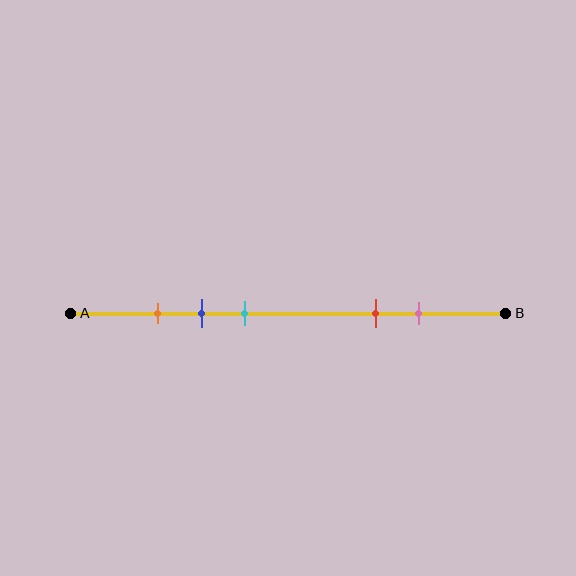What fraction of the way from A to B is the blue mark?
The blue mark is approximately 30% (0.3) of the way from A to B.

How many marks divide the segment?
There are 5 marks dividing the segment.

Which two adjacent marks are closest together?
The orange and blue marks are the closest adjacent pair.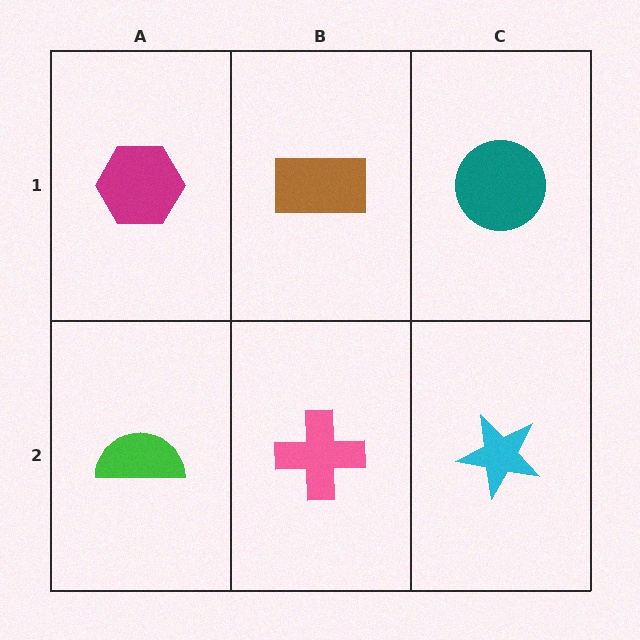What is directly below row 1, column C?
A cyan star.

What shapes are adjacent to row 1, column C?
A cyan star (row 2, column C), a brown rectangle (row 1, column B).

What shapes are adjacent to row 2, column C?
A teal circle (row 1, column C), a pink cross (row 2, column B).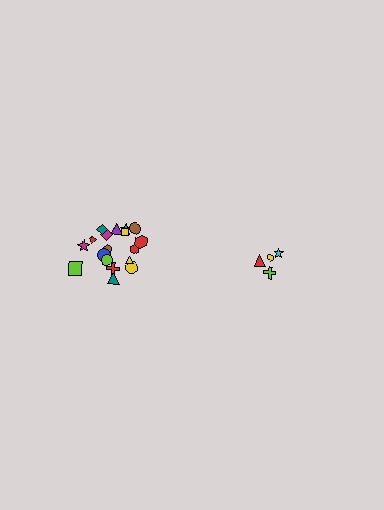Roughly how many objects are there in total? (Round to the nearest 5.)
Roughly 20 objects in total.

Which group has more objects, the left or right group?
The left group.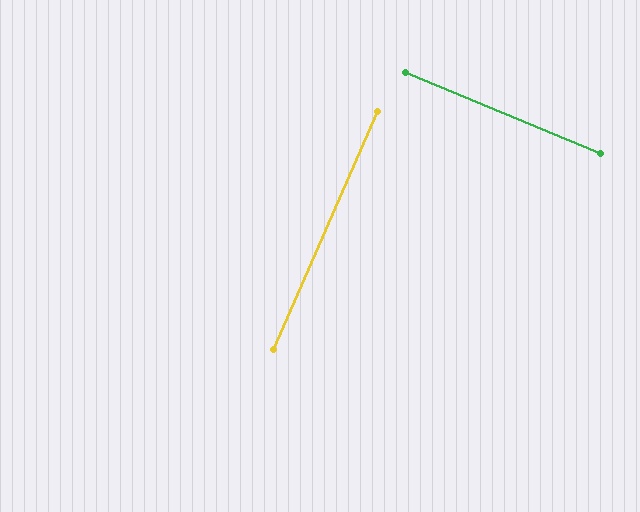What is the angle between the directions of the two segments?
Approximately 89 degrees.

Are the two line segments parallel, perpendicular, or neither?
Perpendicular — they meet at approximately 89°.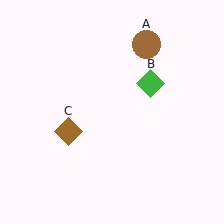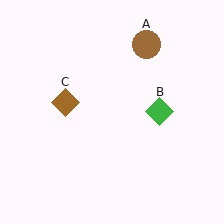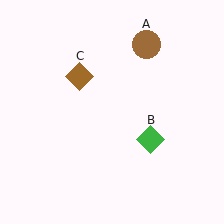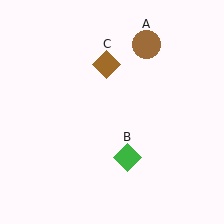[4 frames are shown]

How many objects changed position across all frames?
2 objects changed position: green diamond (object B), brown diamond (object C).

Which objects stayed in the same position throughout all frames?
Brown circle (object A) remained stationary.